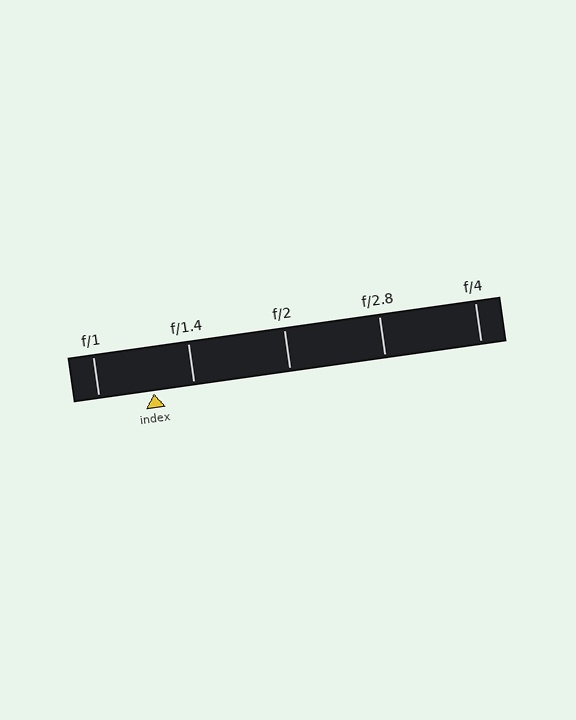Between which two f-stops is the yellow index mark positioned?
The index mark is between f/1 and f/1.4.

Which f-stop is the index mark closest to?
The index mark is closest to f/1.4.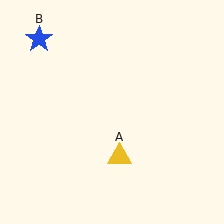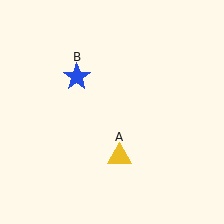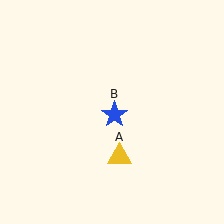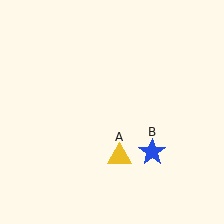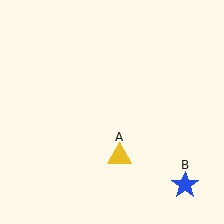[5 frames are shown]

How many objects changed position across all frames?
1 object changed position: blue star (object B).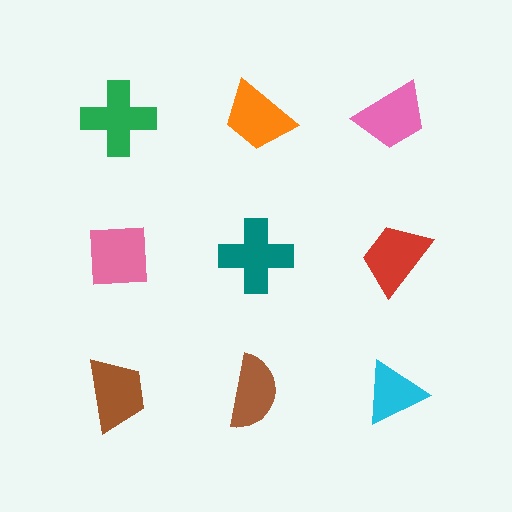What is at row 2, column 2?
A teal cross.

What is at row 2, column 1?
A pink square.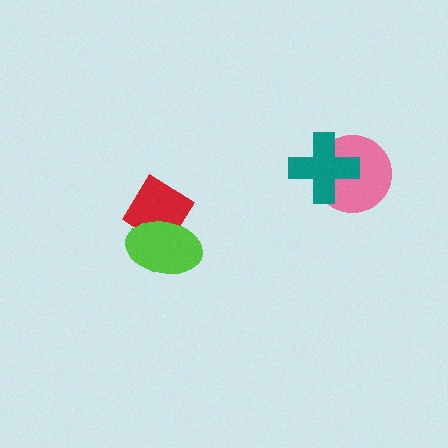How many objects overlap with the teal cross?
1 object overlaps with the teal cross.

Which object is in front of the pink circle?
The teal cross is in front of the pink circle.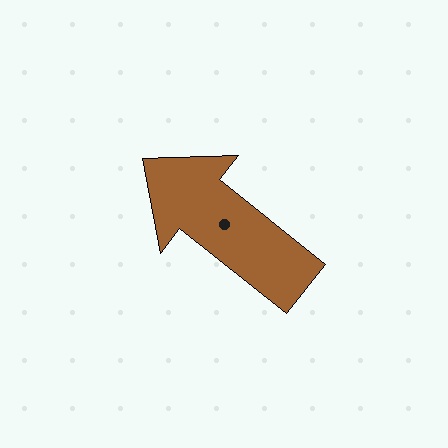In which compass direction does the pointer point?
Northwest.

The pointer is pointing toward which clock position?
Roughly 10 o'clock.